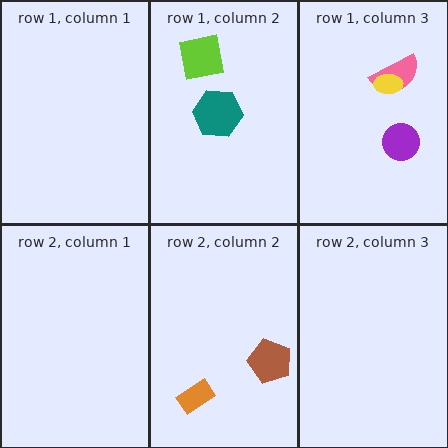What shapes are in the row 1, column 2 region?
The teal hexagon, the lime square.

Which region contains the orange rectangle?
The row 2, column 2 region.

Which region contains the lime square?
The row 1, column 2 region.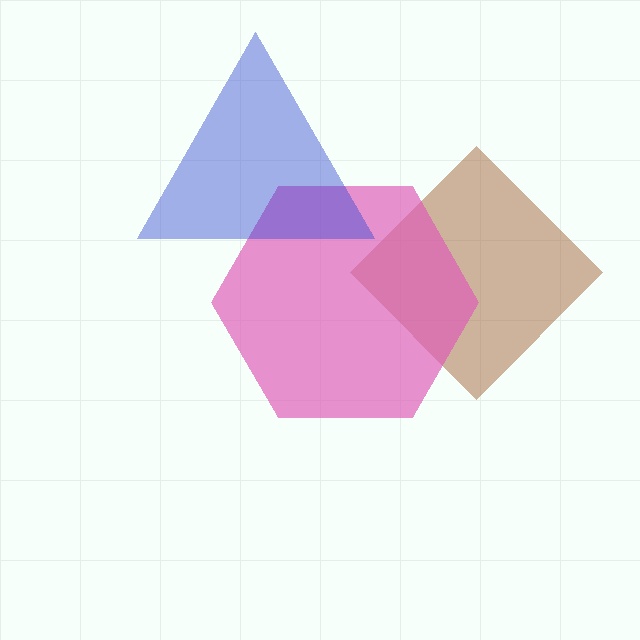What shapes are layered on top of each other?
The layered shapes are: a brown diamond, a pink hexagon, a blue triangle.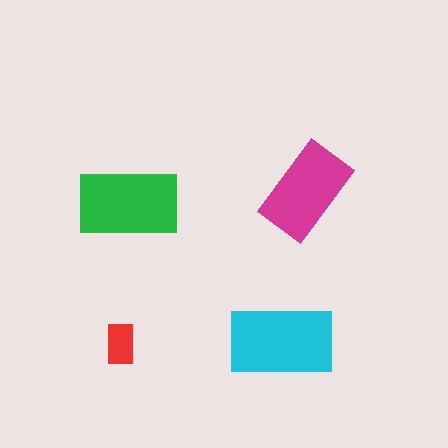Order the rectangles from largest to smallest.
the cyan one, the green one, the magenta one, the red one.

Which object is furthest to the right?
The magenta rectangle is rightmost.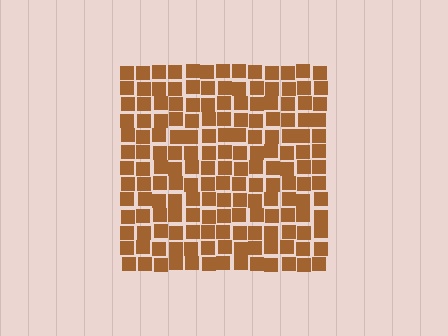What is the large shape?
The large shape is a square.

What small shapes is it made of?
It is made of small squares.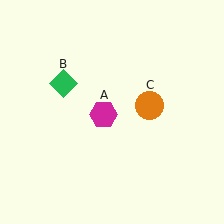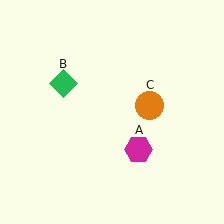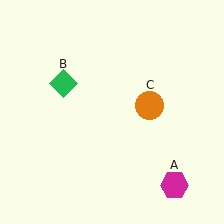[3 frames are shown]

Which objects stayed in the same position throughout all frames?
Green diamond (object B) and orange circle (object C) remained stationary.